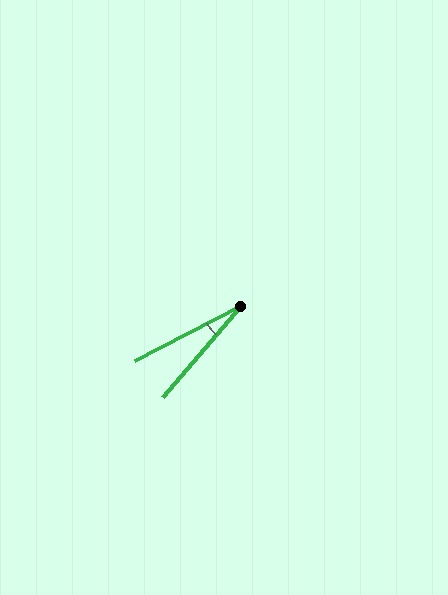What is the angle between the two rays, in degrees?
Approximately 22 degrees.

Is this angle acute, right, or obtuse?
It is acute.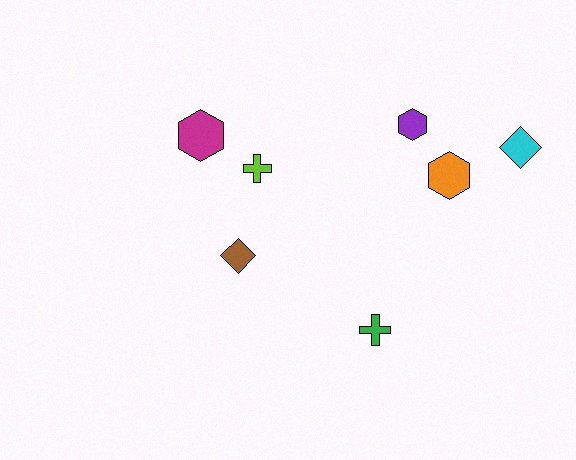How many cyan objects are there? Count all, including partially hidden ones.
There is 1 cyan object.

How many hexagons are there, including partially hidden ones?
There are 3 hexagons.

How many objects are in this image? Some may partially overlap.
There are 7 objects.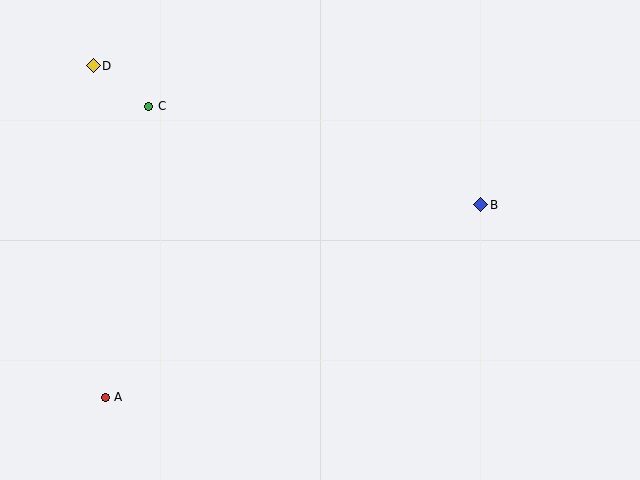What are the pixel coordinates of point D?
Point D is at (93, 66).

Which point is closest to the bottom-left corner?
Point A is closest to the bottom-left corner.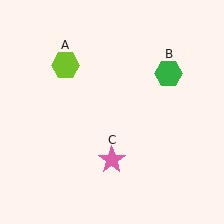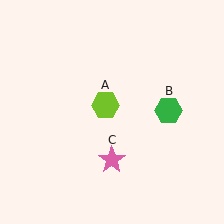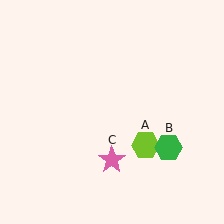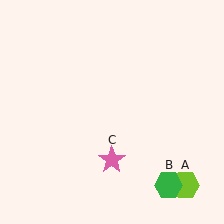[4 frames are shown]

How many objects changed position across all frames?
2 objects changed position: lime hexagon (object A), green hexagon (object B).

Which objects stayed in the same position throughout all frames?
Pink star (object C) remained stationary.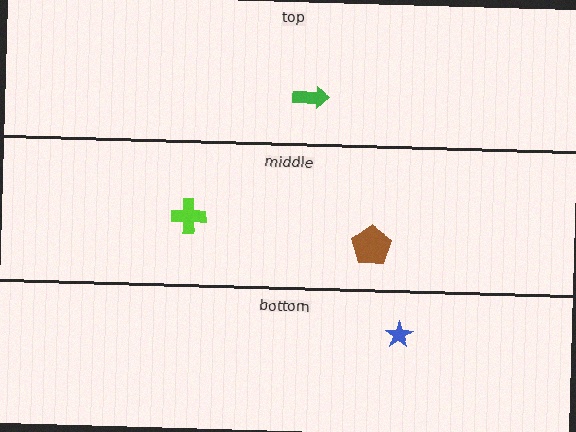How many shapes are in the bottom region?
1.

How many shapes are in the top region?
1.